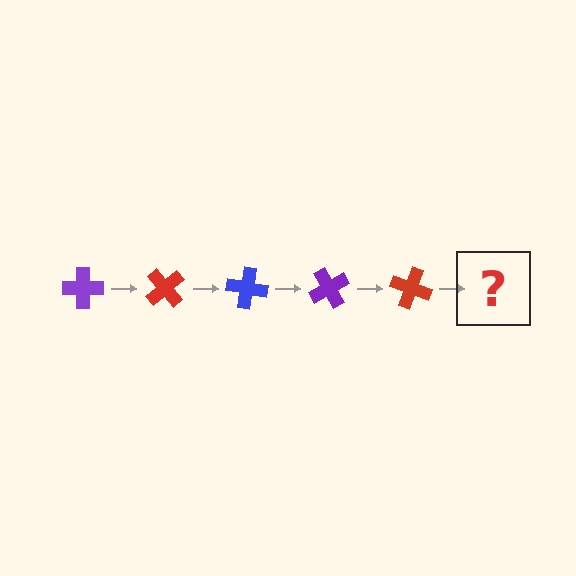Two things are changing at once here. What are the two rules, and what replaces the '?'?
The two rules are that it rotates 50 degrees each step and the color cycles through purple, red, and blue. The '?' should be a blue cross, rotated 250 degrees from the start.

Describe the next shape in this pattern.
It should be a blue cross, rotated 250 degrees from the start.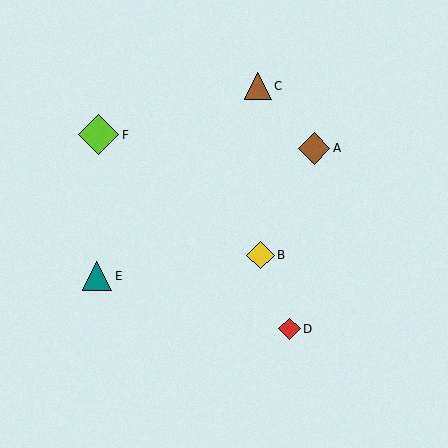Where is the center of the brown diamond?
The center of the brown diamond is at (314, 148).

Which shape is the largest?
The lime diamond (labeled F) is the largest.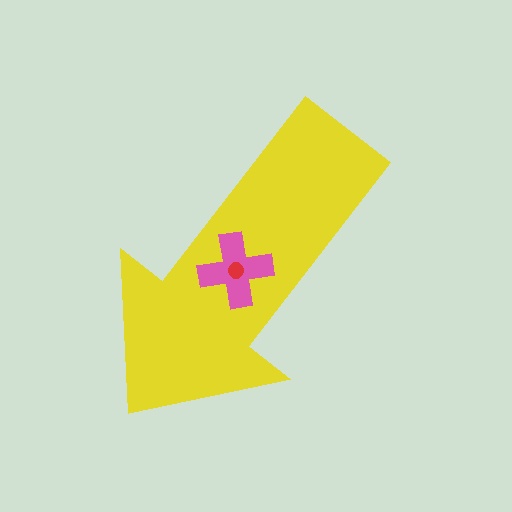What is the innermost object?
The red circle.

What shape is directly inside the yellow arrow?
The pink cross.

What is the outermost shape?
The yellow arrow.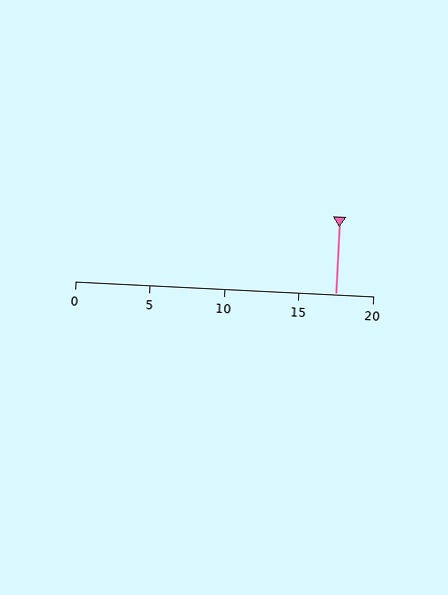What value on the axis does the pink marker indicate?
The marker indicates approximately 17.5.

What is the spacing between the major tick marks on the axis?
The major ticks are spaced 5 apart.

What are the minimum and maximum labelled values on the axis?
The axis runs from 0 to 20.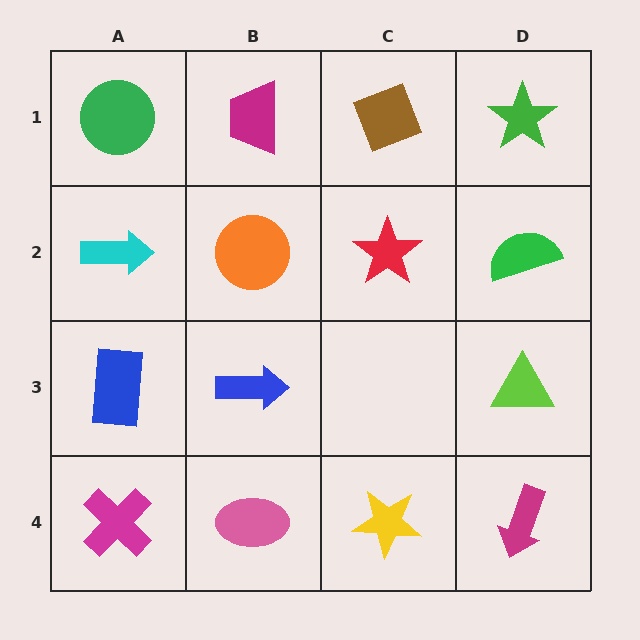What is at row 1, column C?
A brown diamond.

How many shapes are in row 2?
4 shapes.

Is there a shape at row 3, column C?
No, that cell is empty.